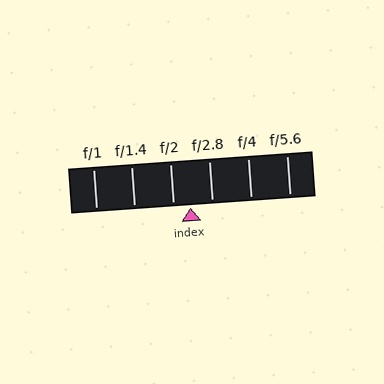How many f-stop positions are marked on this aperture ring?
There are 6 f-stop positions marked.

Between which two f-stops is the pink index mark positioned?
The index mark is between f/2 and f/2.8.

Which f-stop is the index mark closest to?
The index mark is closest to f/2.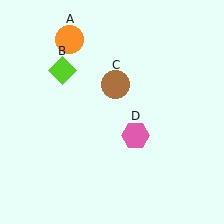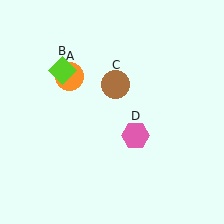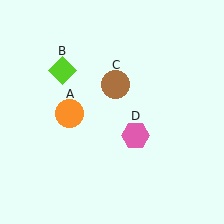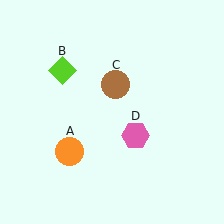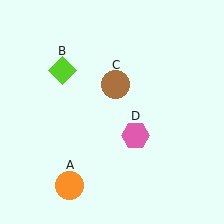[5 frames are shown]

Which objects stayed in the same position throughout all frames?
Lime diamond (object B) and brown circle (object C) and pink hexagon (object D) remained stationary.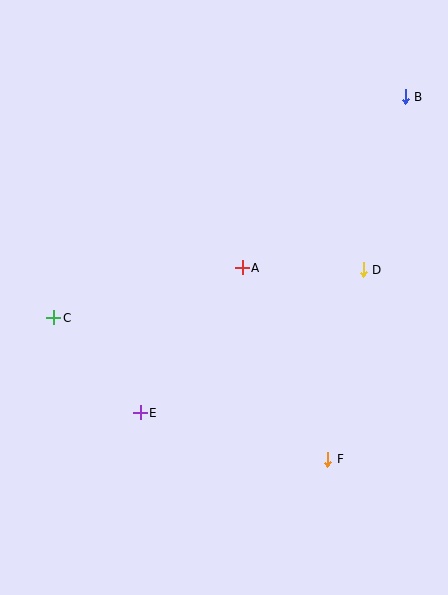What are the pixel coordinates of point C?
Point C is at (54, 318).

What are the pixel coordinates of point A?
Point A is at (242, 268).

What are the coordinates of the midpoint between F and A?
The midpoint between F and A is at (285, 363).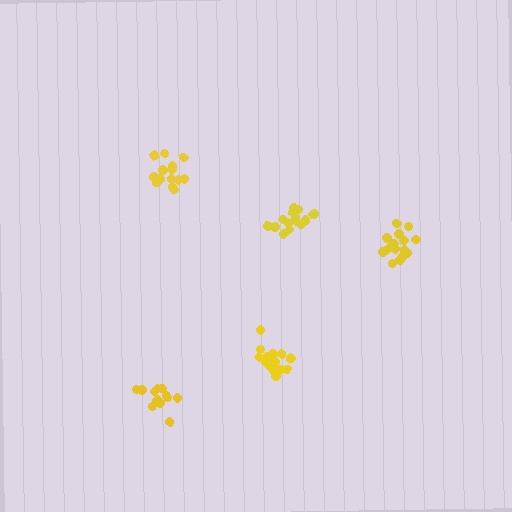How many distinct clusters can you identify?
There are 5 distinct clusters.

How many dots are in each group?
Group 1: 16 dots, Group 2: 16 dots, Group 3: 12 dots, Group 4: 14 dots, Group 5: 15 dots (73 total).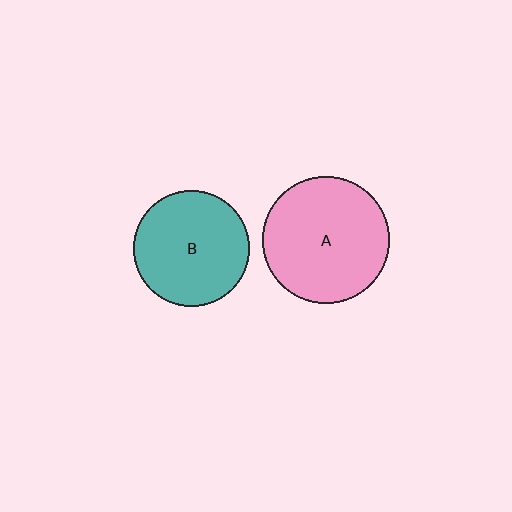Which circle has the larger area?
Circle A (pink).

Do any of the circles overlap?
No, none of the circles overlap.